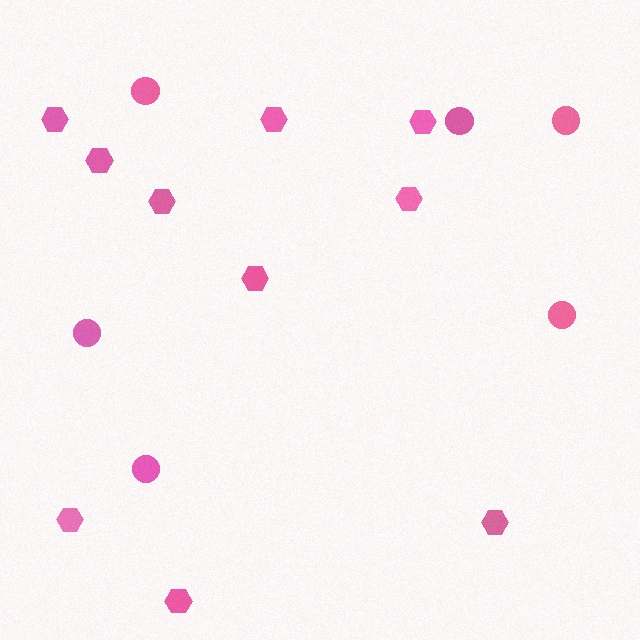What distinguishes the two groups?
There are 2 groups: one group of hexagons (10) and one group of circles (6).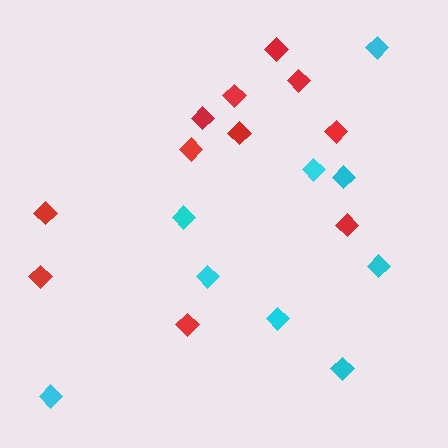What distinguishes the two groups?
There are 2 groups: one group of red diamonds (11) and one group of cyan diamonds (9).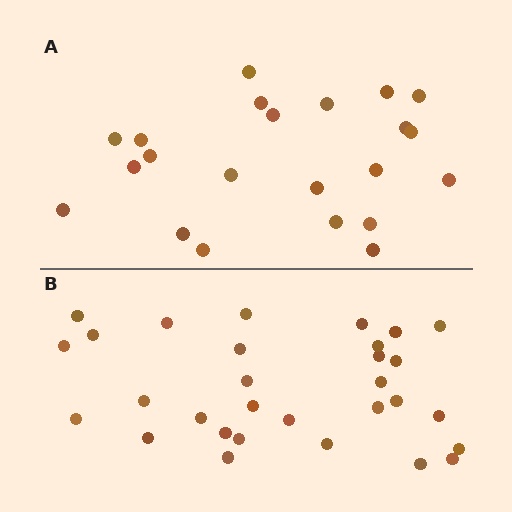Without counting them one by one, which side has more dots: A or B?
Region B (the bottom region) has more dots.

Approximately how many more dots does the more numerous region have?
Region B has roughly 8 or so more dots than region A.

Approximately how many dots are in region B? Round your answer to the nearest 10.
About 30 dots.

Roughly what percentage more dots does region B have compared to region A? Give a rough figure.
About 35% more.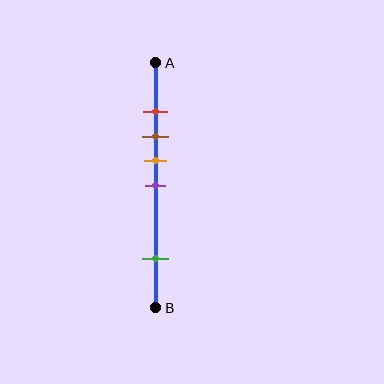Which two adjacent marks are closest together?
The red and brown marks are the closest adjacent pair.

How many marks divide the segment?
There are 5 marks dividing the segment.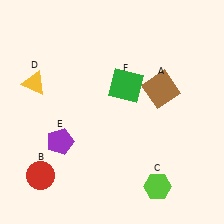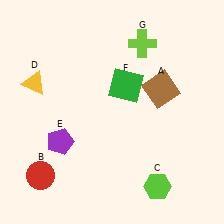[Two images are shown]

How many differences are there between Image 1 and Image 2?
There is 1 difference between the two images.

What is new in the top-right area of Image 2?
A lime cross (G) was added in the top-right area of Image 2.